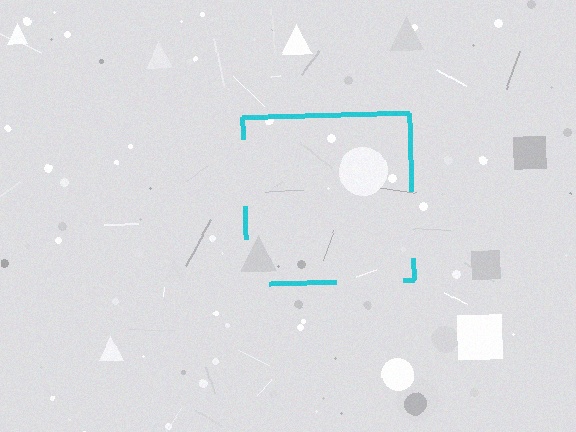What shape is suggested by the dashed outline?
The dashed outline suggests a square.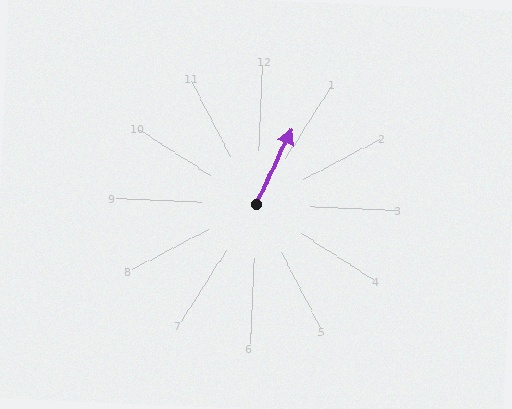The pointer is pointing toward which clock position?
Roughly 1 o'clock.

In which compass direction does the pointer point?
Northeast.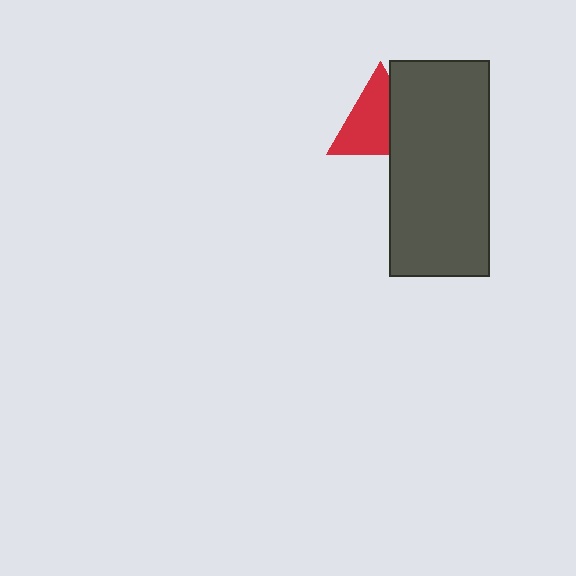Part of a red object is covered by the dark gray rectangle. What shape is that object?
It is a triangle.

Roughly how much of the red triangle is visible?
Most of it is visible (roughly 66%).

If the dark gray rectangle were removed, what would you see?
You would see the complete red triangle.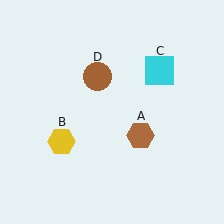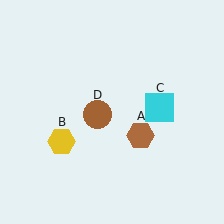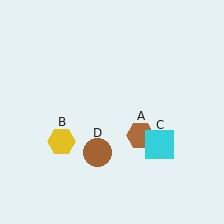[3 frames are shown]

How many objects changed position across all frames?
2 objects changed position: cyan square (object C), brown circle (object D).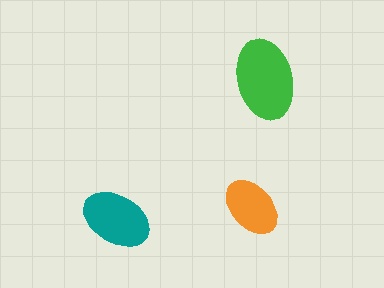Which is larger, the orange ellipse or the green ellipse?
The green one.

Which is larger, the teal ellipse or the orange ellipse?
The teal one.